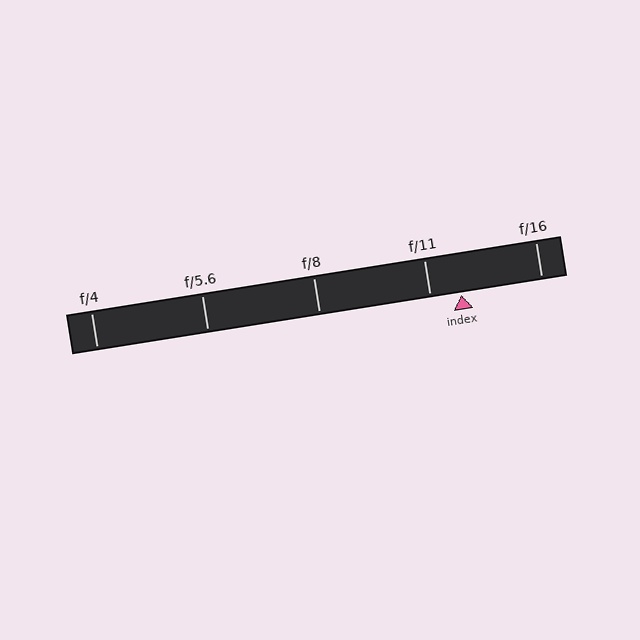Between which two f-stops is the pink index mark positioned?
The index mark is between f/11 and f/16.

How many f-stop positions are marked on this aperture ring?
There are 5 f-stop positions marked.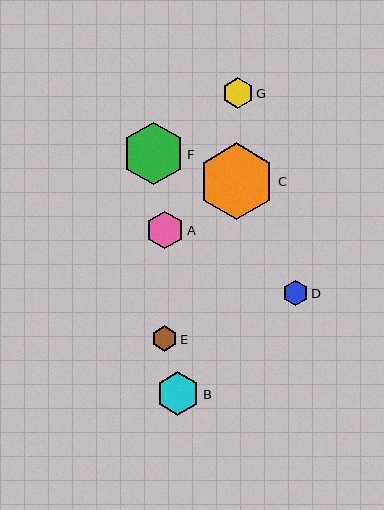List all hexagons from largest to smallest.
From largest to smallest: C, F, B, A, G, E, D.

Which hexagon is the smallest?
Hexagon D is the smallest with a size of approximately 25 pixels.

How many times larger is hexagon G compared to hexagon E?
Hexagon G is approximately 1.2 times the size of hexagon E.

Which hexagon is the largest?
Hexagon C is the largest with a size of approximately 77 pixels.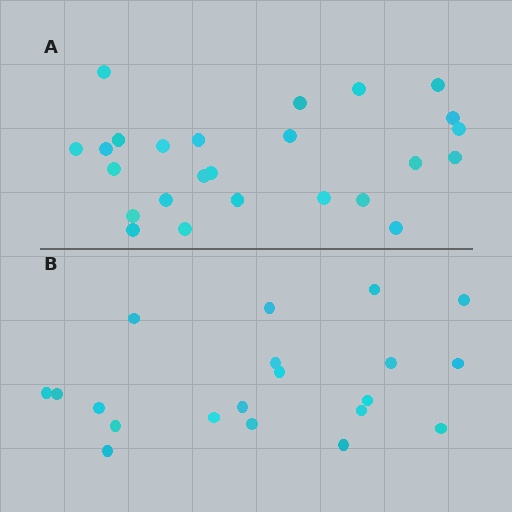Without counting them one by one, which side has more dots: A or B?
Region A (the top region) has more dots.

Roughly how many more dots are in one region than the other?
Region A has about 5 more dots than region B.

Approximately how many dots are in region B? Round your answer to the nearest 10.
About 20 dots.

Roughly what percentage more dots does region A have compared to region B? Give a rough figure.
About 25% more.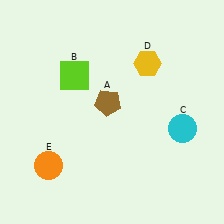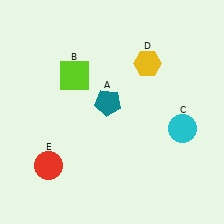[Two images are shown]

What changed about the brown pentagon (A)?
In Image 1, A is brown. In Image 2, it changed to teal.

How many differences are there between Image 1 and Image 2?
There are 2 differences between the two images.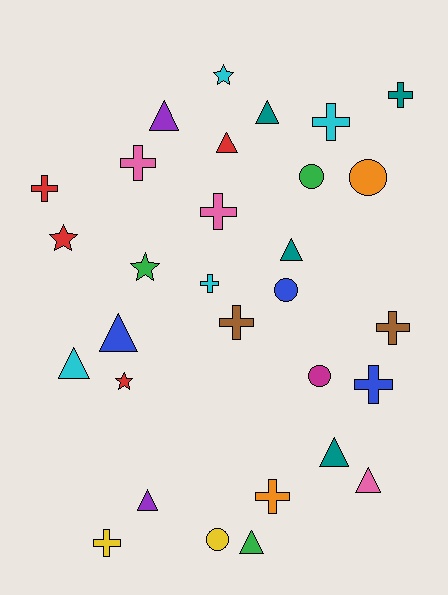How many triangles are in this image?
There are 10 triangles.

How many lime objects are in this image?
There are no lime objects.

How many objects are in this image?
There are 30 objects.